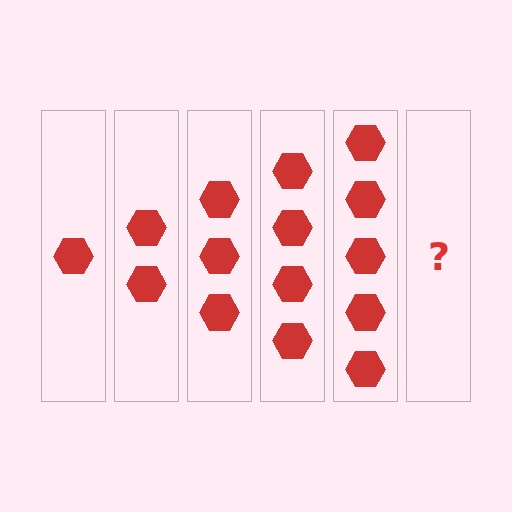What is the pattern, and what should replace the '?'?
The pattern is that each step adds one more hexagon. The '?' should be 6 hexagons.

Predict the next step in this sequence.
The next step is 6 hexagons.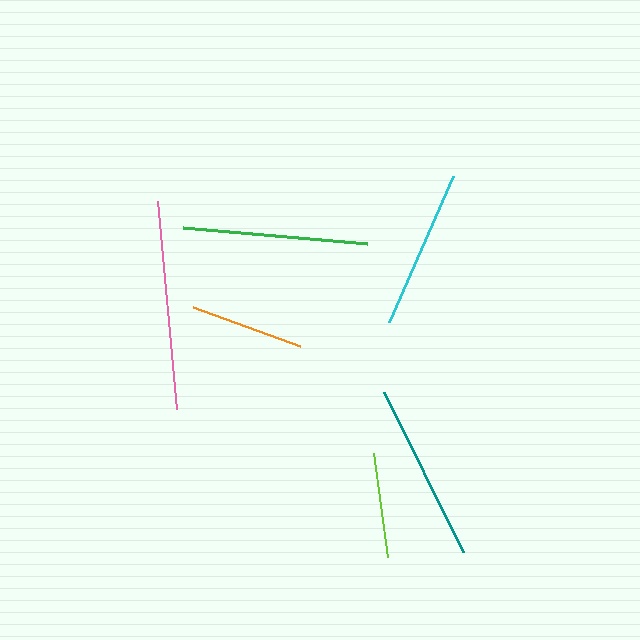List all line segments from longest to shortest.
From longest to shortest: pink, green, teal, cyan, orange, lime.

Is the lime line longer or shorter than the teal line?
The teal line is longer than the lime line.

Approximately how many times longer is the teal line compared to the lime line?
The teal line is approximately 1.7 times the length of the lime line.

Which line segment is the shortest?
The lime line is the shortest at approximately 105 pixels.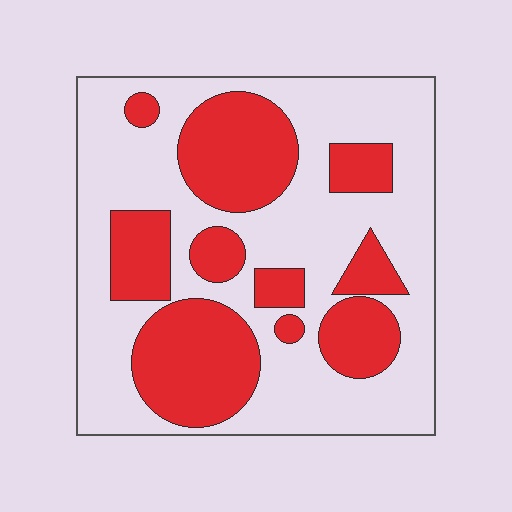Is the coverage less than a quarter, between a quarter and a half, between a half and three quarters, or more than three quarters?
Between a quarter and a half.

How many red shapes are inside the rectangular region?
10.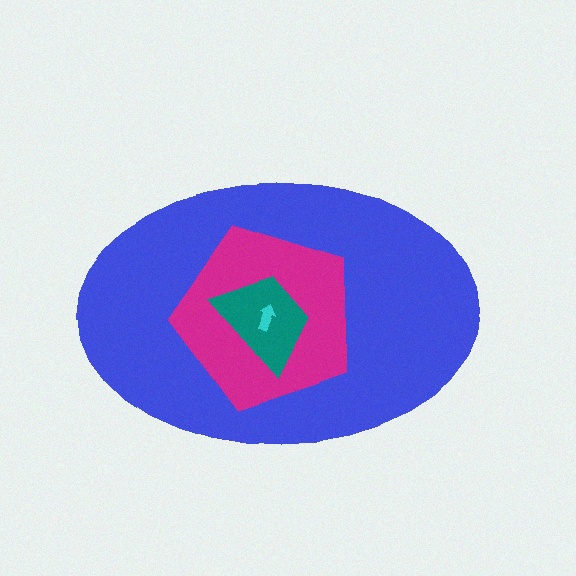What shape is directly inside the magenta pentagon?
The teal trapezoid.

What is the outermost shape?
The blue ellipse.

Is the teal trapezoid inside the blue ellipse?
Yes.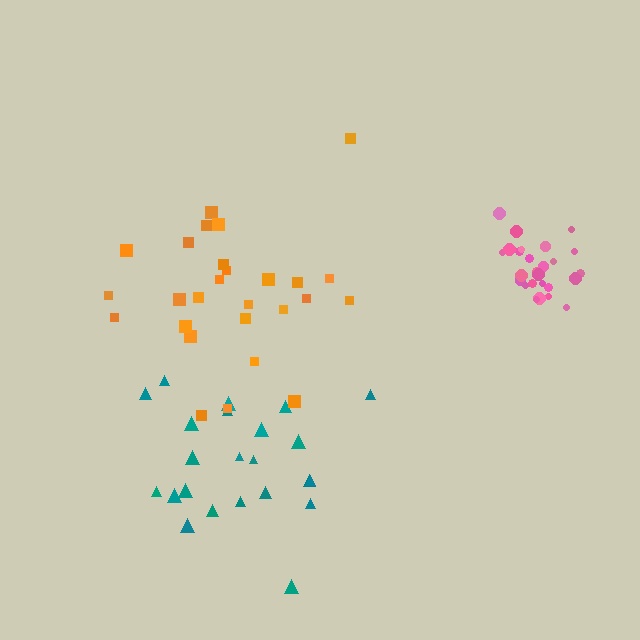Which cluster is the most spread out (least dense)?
Teal.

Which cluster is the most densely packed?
Pink.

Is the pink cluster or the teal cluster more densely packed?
Pink.